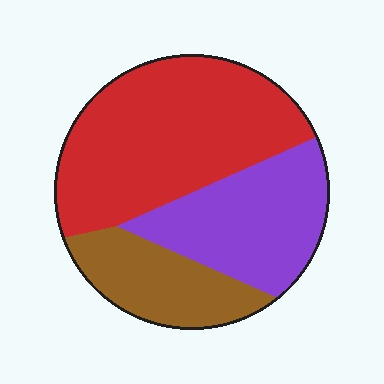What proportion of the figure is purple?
Purple covers about 30% of the figure.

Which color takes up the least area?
Brown, at roughly 20%.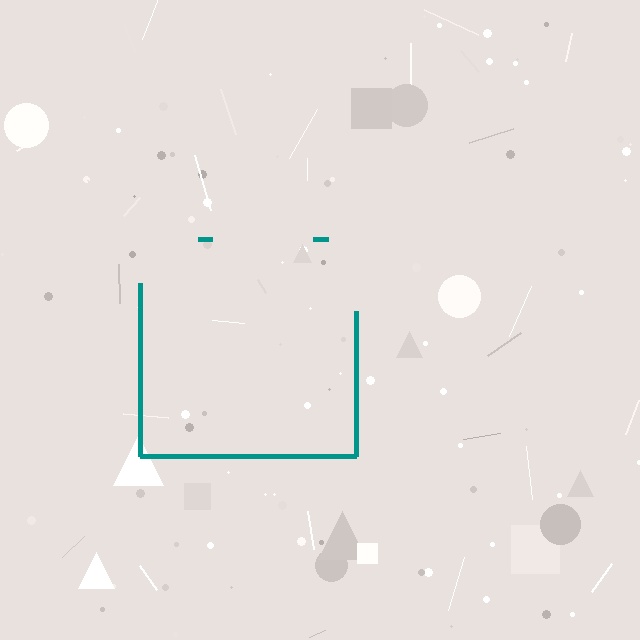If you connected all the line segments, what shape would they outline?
They would outline a square.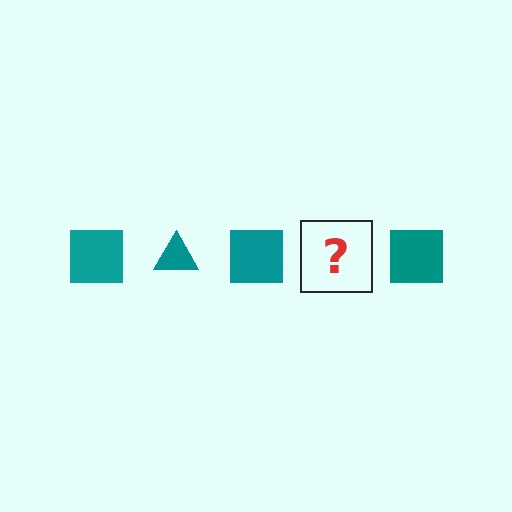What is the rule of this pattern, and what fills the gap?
The rule is that the pattern cycles through square, triangle shapes in teal. The gap should be filled with a teal triangle.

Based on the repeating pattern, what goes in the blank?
The blank should be a teal triangle.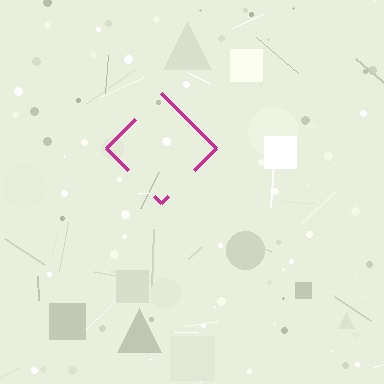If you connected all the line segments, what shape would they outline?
They would outline a diamond.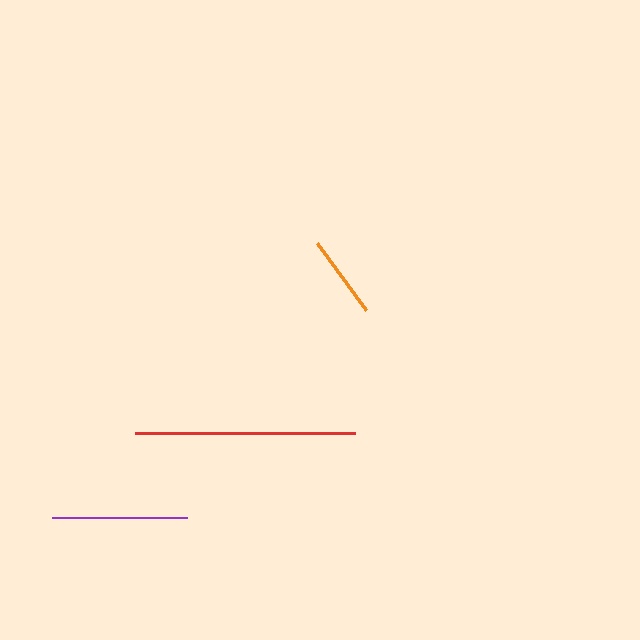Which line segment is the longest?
The red line is the longest at approximately 220 pixels.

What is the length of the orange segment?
The orange segment is approximately 83 pixels long.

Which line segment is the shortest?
The orange line is the shortest at approximately 83 pixels.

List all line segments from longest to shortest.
From longest to shortest: red, purple, orange.